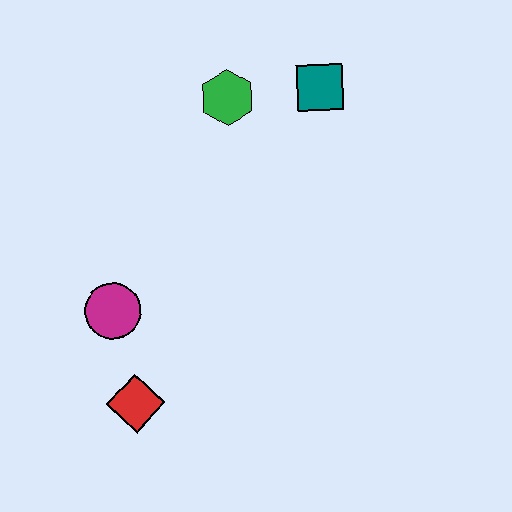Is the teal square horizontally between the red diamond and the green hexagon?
No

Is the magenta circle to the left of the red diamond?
Yes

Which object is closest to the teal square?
The green hexagon is closest to the teal square.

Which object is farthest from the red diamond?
The teal square is farthest from the red diamond.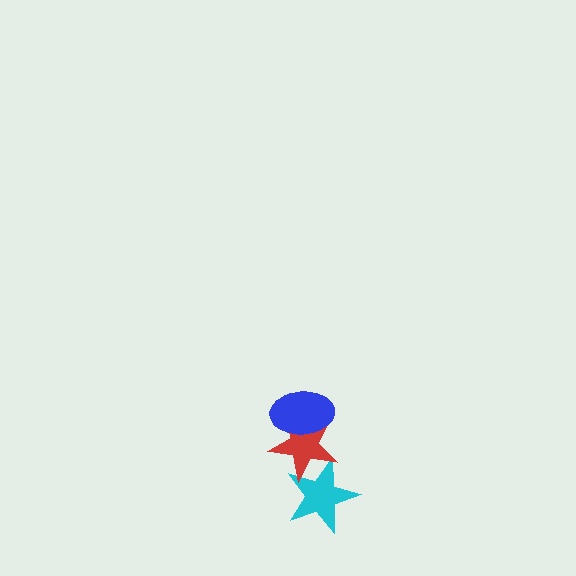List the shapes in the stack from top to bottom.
From top to bottom: the blue ellipse, the red star, the cyan star.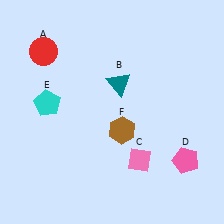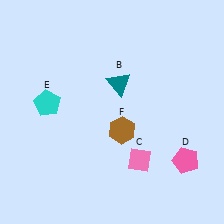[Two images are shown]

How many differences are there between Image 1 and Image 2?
There is 1 difference between the two images.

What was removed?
The red circle (A) was removed in Image 2.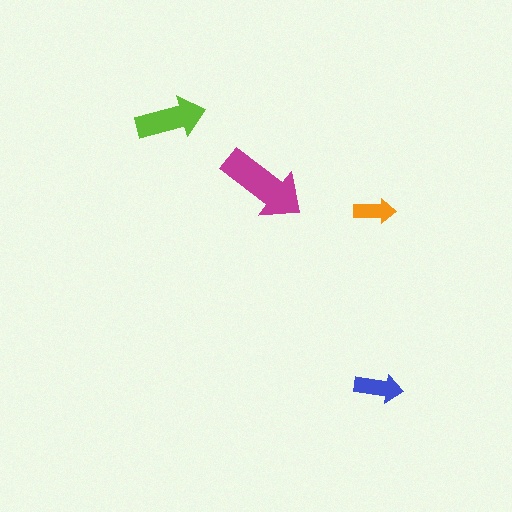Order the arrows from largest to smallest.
the magenta one, the lime one, the blue one, the orange one.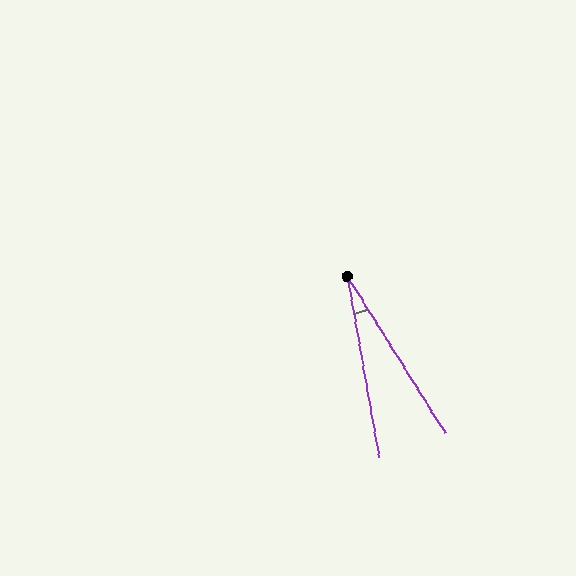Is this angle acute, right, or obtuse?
It is acute.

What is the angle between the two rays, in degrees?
Approximately 22 degrees.